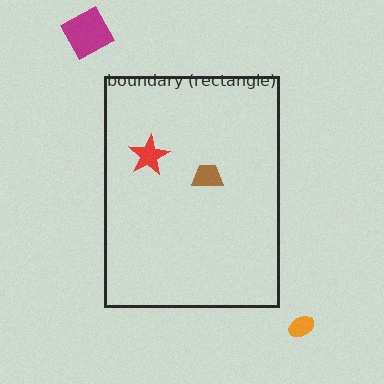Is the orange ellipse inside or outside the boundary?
Outside.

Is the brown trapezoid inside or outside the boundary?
Inside.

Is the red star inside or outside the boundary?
Inside.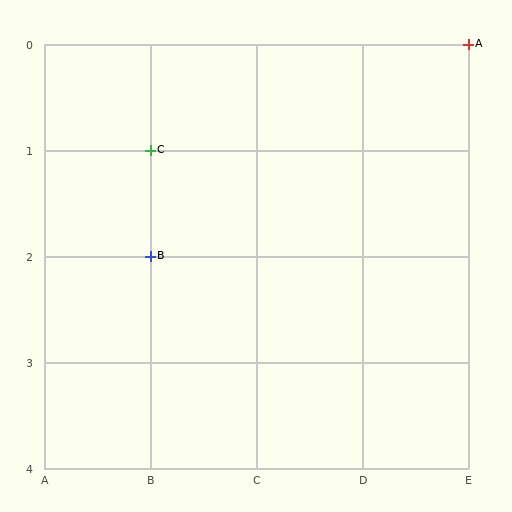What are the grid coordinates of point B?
Point B is at grid coordinates (B, 2).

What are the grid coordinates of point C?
Point C is at grid coordinates (B, 1).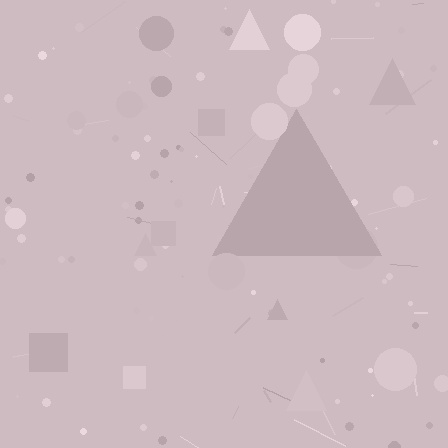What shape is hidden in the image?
A triangle is hidden in the image.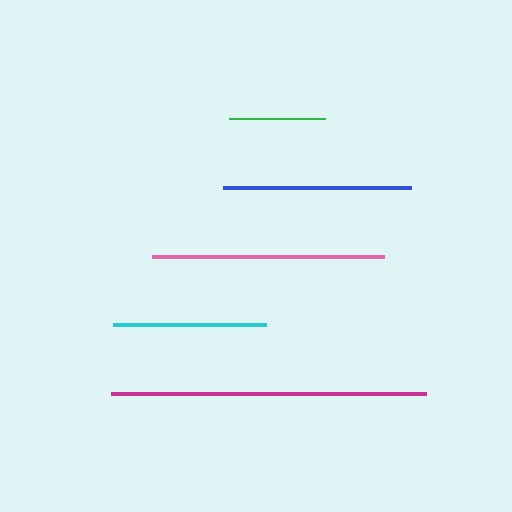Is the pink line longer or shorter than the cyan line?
The pink line is longer than the cyan line.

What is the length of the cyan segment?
The cyan segment is approximately 153 pixels long.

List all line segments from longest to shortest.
From longest to shortest: magenta, pink, blue, cyan, green.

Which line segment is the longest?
The magenta line is the longest at approximately 315 pixels.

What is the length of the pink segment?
The pink segment is approximately 232 pixels long.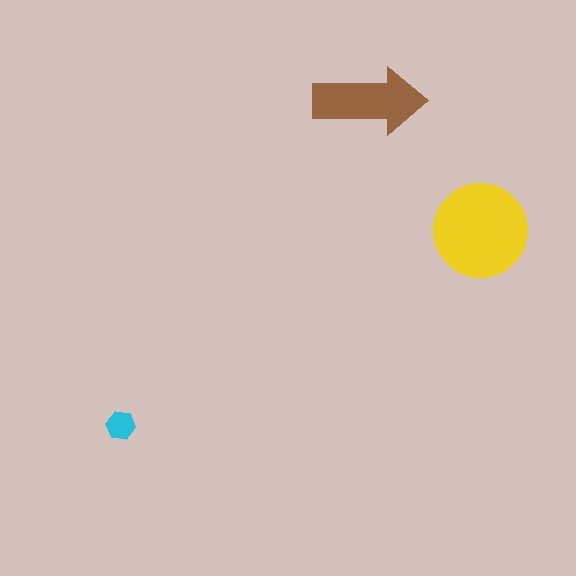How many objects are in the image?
There are 3 objects in the image.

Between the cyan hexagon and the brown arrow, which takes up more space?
The brown arrow.